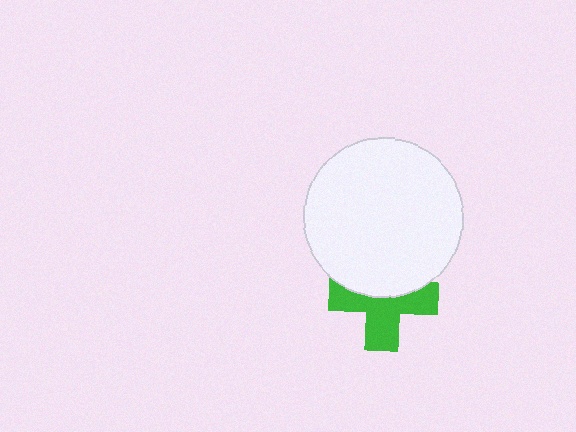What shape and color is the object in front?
The object in front is a white circle.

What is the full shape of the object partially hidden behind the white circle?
The partially hidden object is a green cross.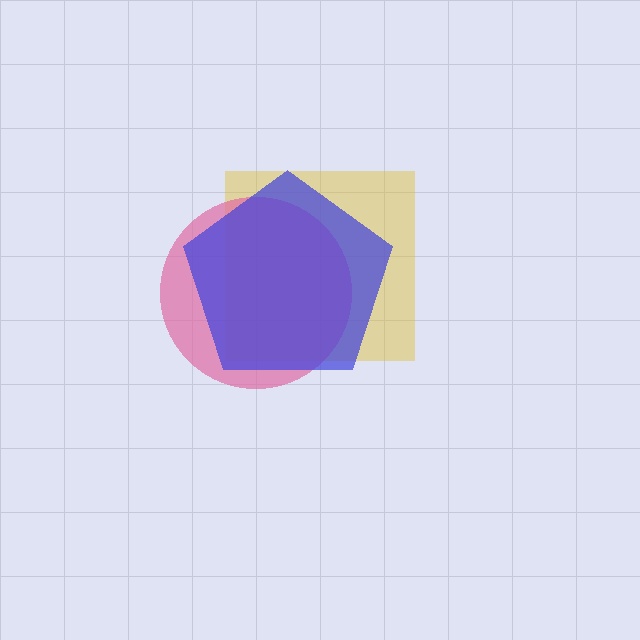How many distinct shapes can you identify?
There are 3 distinct shapes: a yellow square, a pink circle, a blue pentagon.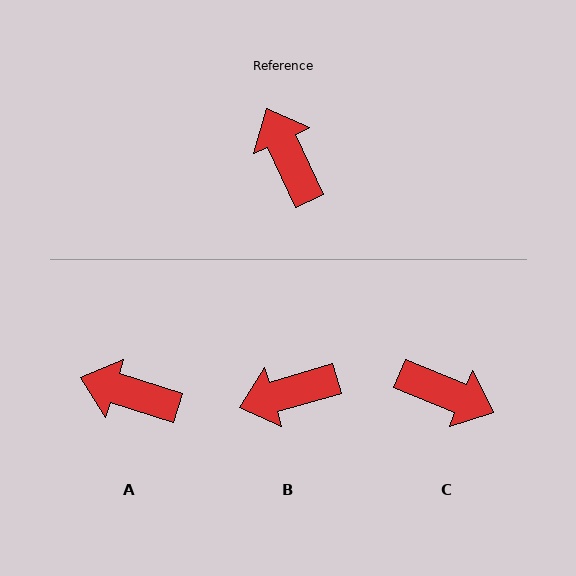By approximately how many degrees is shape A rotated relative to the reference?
Approximately 47 degrees counter-clockwise.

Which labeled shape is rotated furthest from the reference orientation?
C, about 138 degrees away.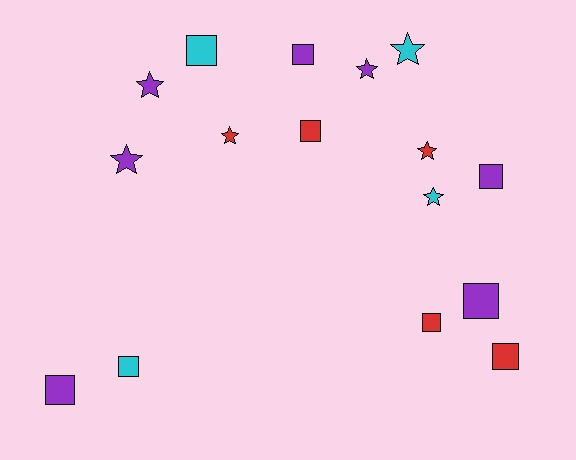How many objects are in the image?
There are 16 objects.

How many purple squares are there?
There are 4 purple squares.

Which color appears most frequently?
Purple, with 7 objects.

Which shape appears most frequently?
Square, with 9 objects.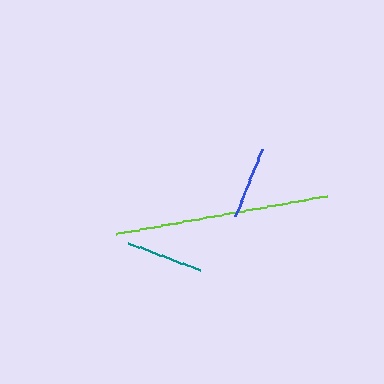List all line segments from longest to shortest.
From longest to shortest: lime, teal, blue.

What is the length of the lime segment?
The lime segment is approximately 214 pixels long.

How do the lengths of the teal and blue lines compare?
The teal and blue lines are approximately the same length.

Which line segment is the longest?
The lime line is the longest at approximately 214 pixels.